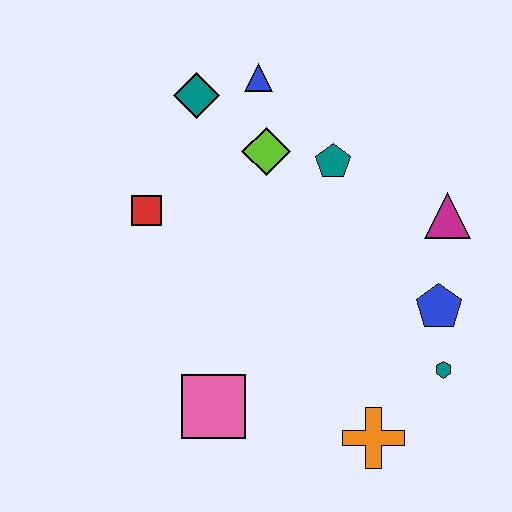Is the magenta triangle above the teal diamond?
No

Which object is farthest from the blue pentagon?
The teal diamond is farthest from the blue pentagon.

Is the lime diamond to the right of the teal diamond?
Yes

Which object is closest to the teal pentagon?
The lime diamond is closest to the teal pentagon.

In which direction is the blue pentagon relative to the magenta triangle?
The blue pentagon is below the magenta triangle.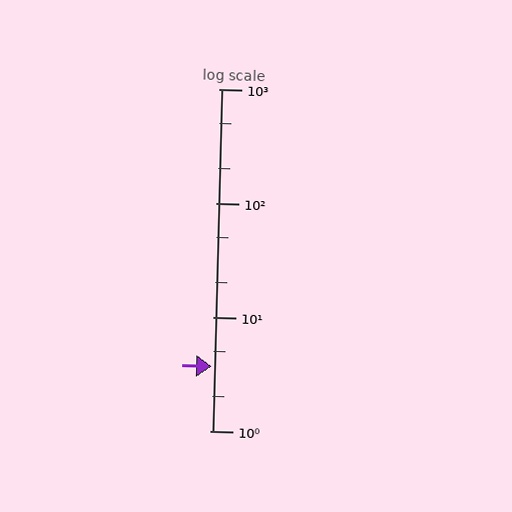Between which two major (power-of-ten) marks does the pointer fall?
The pointer is between 1 and 10.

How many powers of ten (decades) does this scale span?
The scale spans 3 decades, from 1 to 1000.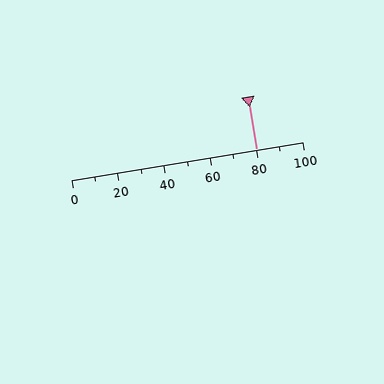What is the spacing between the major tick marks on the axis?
The major ticks are spaced 20 apart.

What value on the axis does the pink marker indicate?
The marker indicates approximately 80.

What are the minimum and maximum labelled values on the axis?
The axis runs from 0 to 100.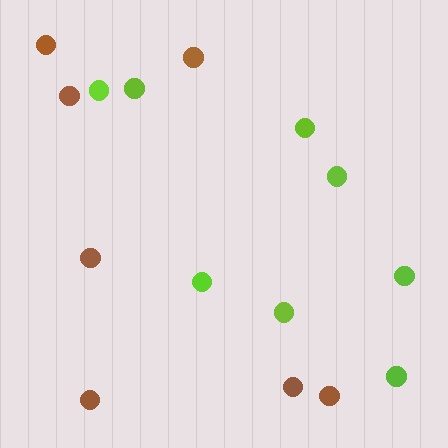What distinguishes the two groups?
There are 2 groups: one group of brown circles (7) and one group of lime circles (8).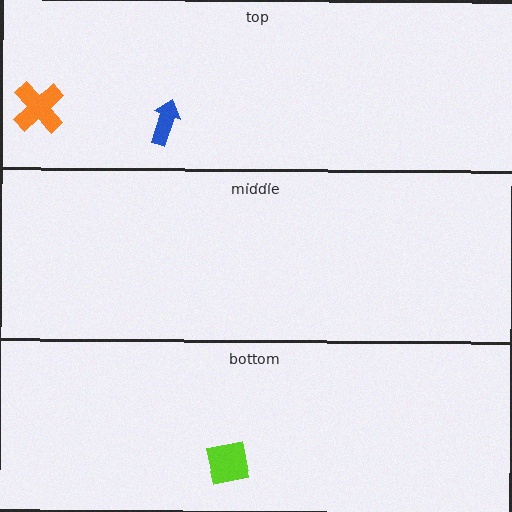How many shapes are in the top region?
2.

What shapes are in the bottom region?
The lime square.